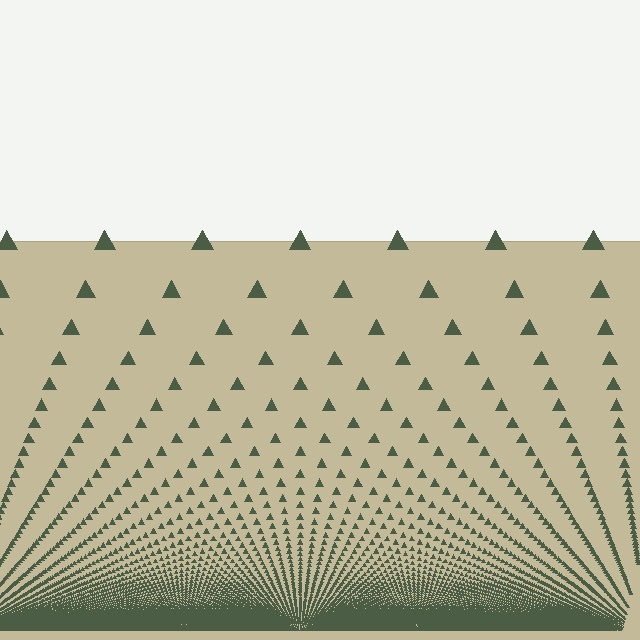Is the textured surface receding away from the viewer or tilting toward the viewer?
The surface appears to tilt toward the viewer. Texture elements get larger and sparser toward the top.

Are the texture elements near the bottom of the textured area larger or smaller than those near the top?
Smaller. The gradient is inverted — elements near the bottom are smaller and denser.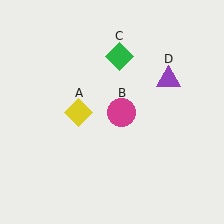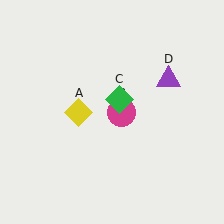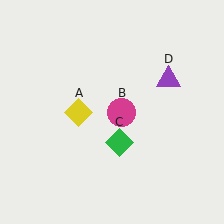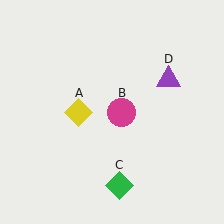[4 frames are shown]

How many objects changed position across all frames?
1 object changed position: green diamond (object C).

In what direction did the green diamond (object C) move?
The green diamond (object C) moved down.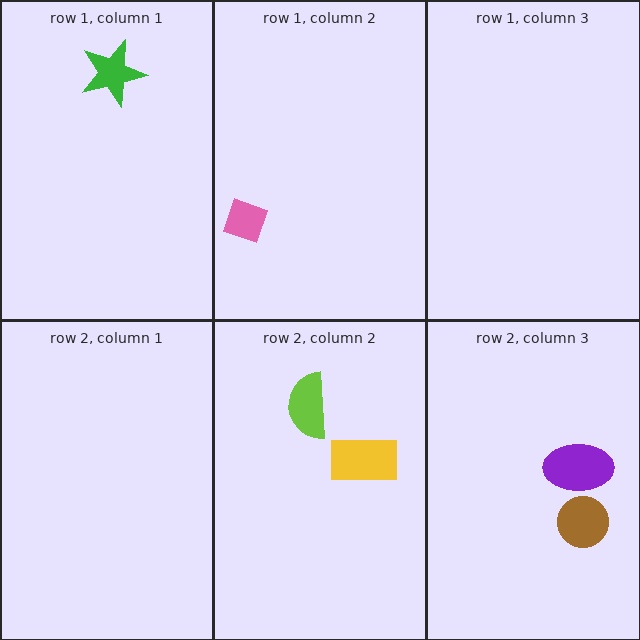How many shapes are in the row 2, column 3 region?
2.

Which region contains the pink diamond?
The row 1, column 2 region.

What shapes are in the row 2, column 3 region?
The purple ellipse, the brown circle.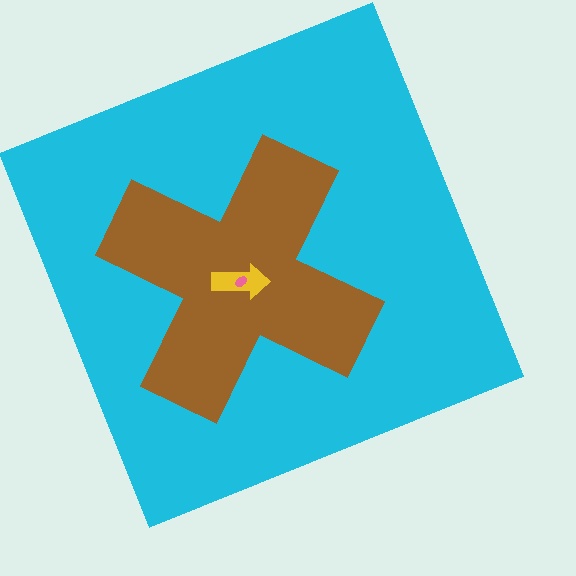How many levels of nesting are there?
4.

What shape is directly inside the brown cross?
The yellow arrow.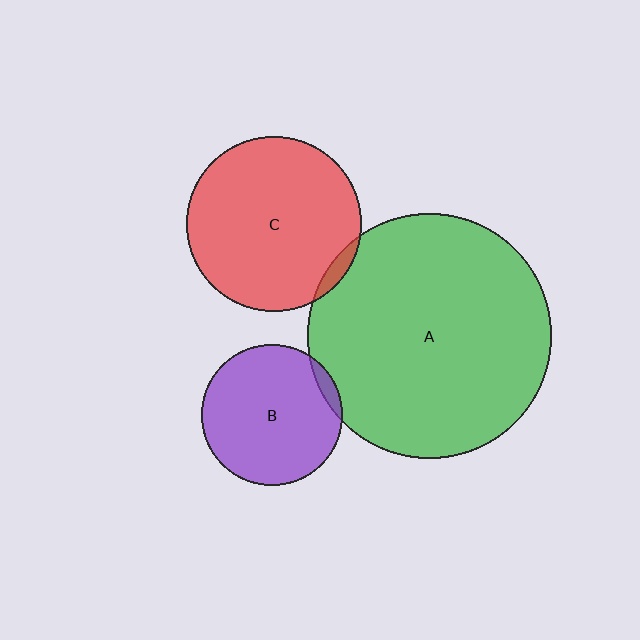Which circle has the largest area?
Circle A (green).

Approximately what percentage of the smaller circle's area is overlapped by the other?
Approximately 5%.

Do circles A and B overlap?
Yes.